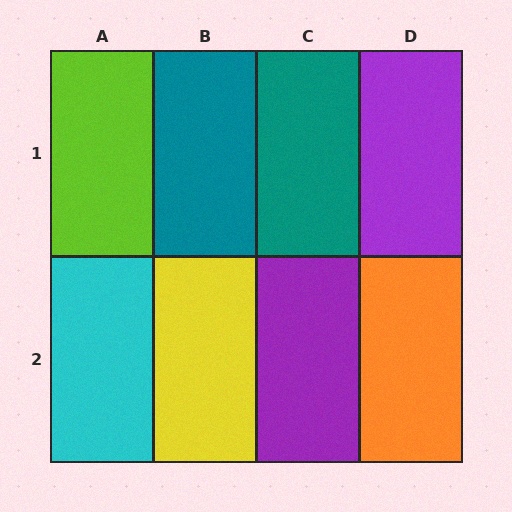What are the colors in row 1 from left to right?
Lime, teal, teal, purple.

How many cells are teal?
2 cells are teal.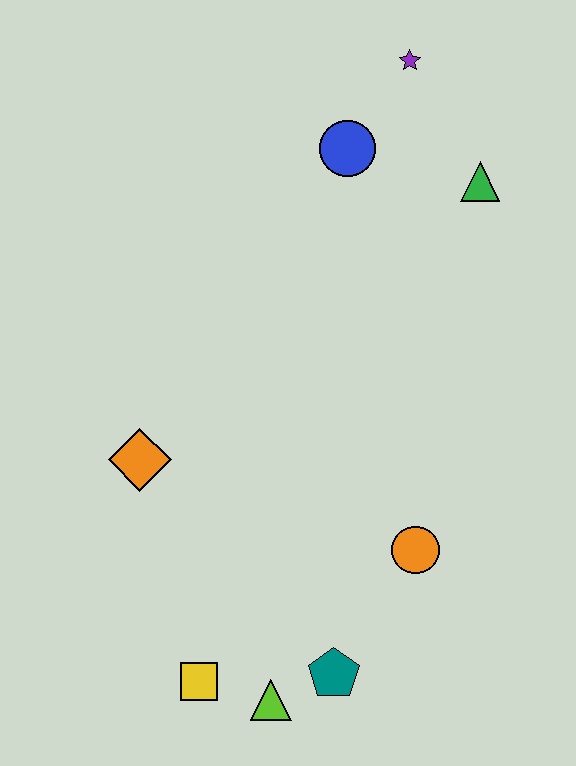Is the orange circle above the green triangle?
No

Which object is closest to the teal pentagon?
The lime triangle is closest to the teal pentagon.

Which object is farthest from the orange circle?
The purple star is farthest from the orange circle.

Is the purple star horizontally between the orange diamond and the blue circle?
No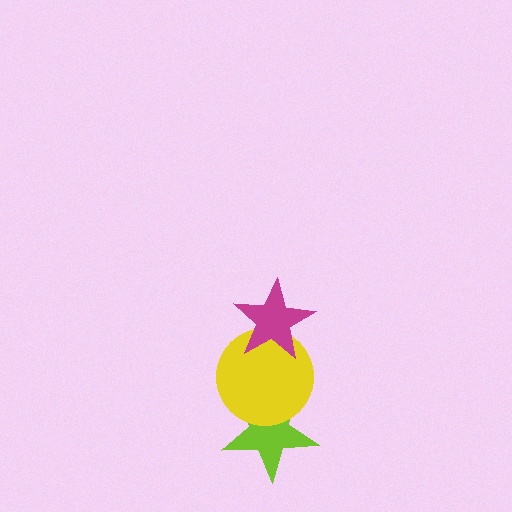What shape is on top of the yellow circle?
The magenta star is on top of the yellow circle.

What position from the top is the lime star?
The lime star is 3rd from the top.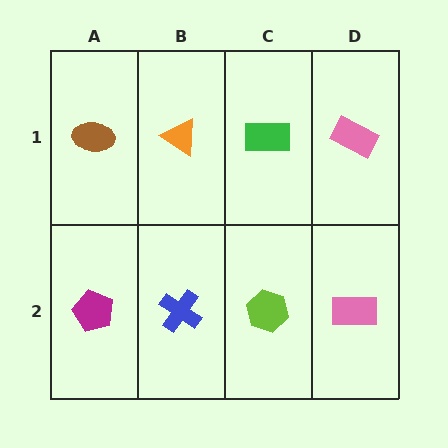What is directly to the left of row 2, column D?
A lime hexagon.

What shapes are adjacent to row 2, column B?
An orange triangle (row 1, column B), a magenta pentagon (row 2, column A), a lime hexagon (row 2, column C).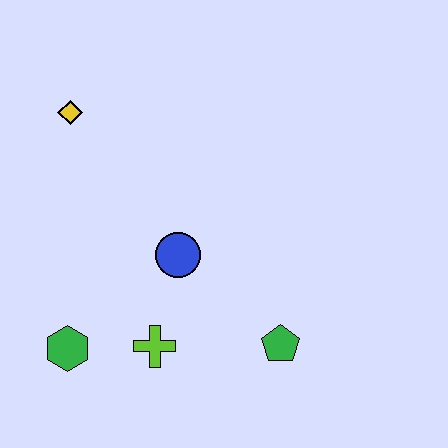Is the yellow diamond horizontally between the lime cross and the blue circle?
No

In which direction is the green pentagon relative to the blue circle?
The green pentagon is to the right of the blue circle.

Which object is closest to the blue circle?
The lime cross is closest to the blue circle.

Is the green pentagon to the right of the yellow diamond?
Yes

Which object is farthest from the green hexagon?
The yellow diamond is farthest from the green hexagon.